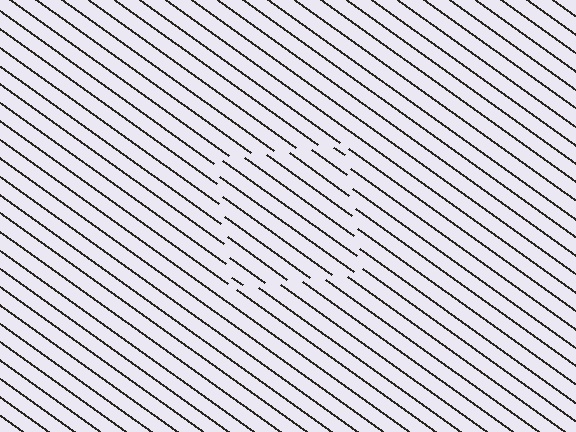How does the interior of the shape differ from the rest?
The interior of the shape contains the same grating, shifted by half a period — the contour is defined by the phase discontinuity where line-ends from the inner and outer gratings abut.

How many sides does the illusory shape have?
4 sides — the line-ends trace a square.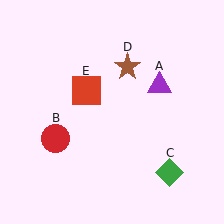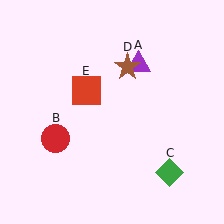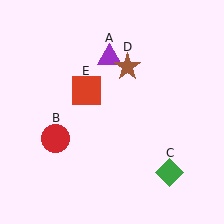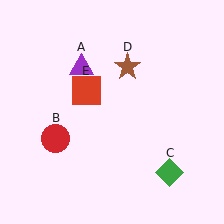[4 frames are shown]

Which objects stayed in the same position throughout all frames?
Red circle (object B) and green diamond (object C) and brown star (object D) and red square (object E) remained stationary.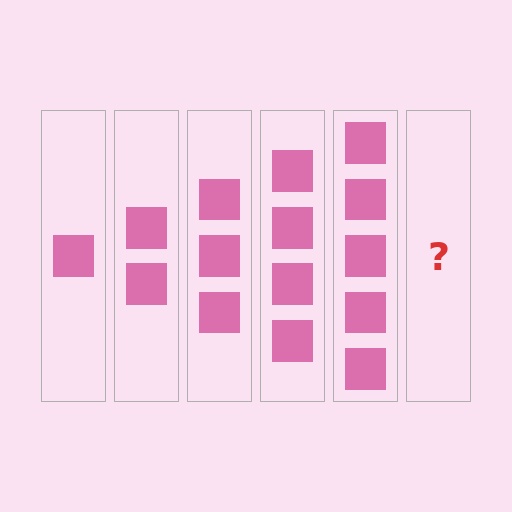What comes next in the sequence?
The next element should be 6 squares.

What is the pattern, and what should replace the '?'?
The pattern is that each step adds one more square. The '?' should be 6 squares.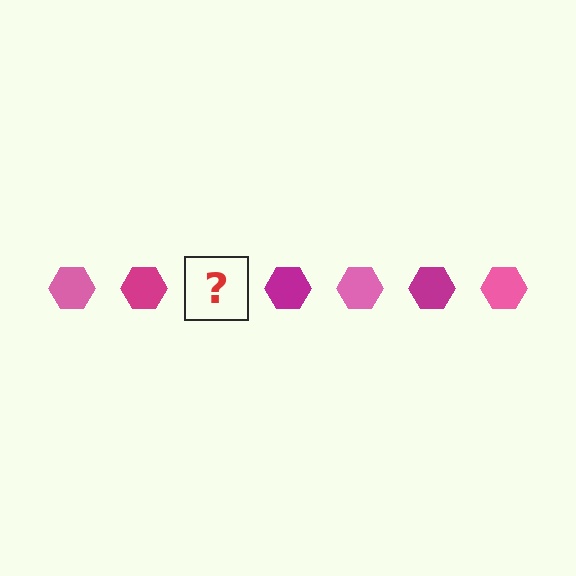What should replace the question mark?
The question mark should be replaced with a pink hexagon.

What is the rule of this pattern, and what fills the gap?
The rule is that the pattern cycles through pink, magenta hexagons. The gap should be filled with a pink hexagon.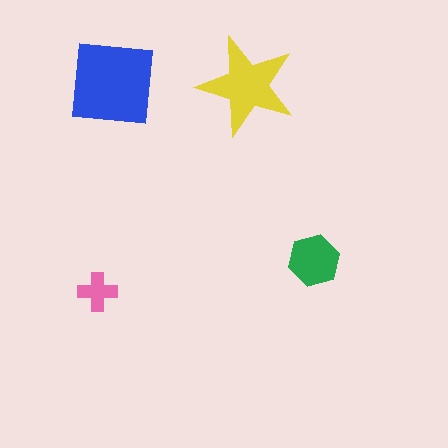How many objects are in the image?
There are 4 objects in the image.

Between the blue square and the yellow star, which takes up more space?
The blue square.